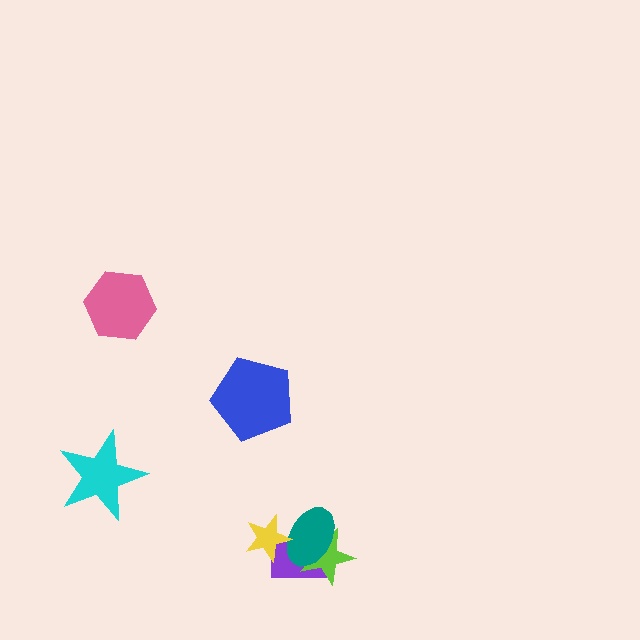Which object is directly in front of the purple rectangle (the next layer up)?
The lime star is directly in front of the purple rectangle.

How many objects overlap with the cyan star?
0 objects overlap with the cyan star.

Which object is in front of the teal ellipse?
The yellow star is in front of the teal ellipse.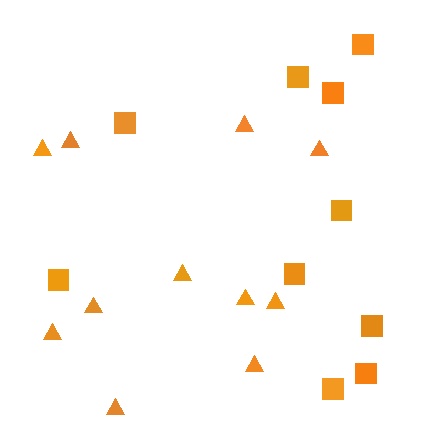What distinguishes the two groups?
There are 2 groups: one group of triangles (11) and one group of squares (10).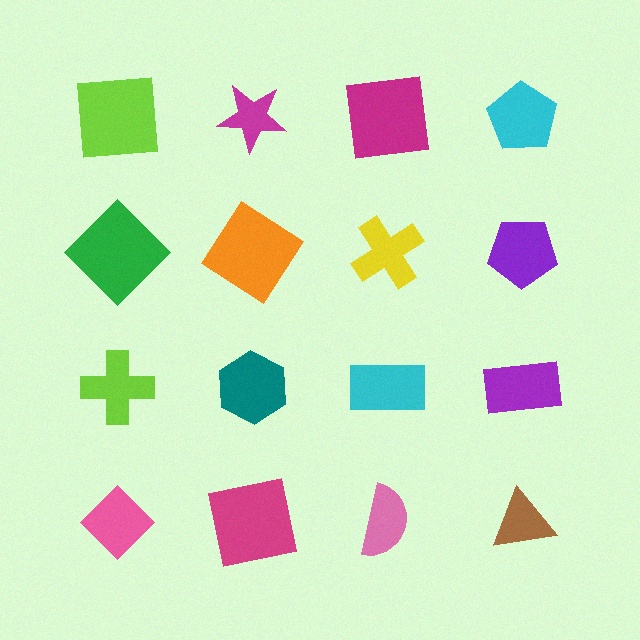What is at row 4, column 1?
A pink diamond.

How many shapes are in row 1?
4 shapes.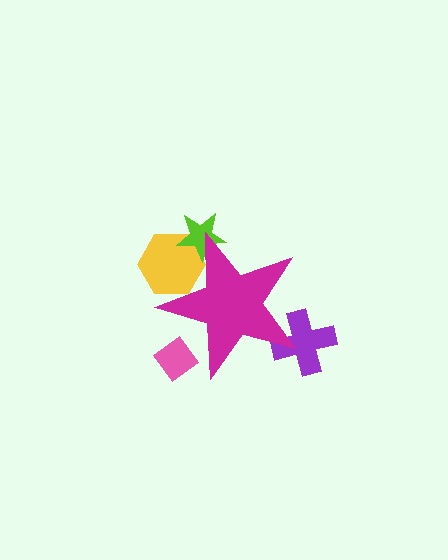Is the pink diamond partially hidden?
Yes, the pink diamond is partially hidden behind the magenta star.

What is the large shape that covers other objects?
A magenta star.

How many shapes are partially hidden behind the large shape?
4 shapes are partially hidden.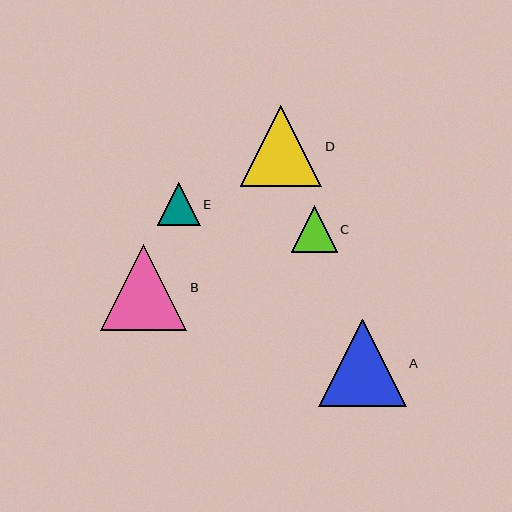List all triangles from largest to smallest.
From largest to smallest: A, B, D, C, E.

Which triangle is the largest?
Triangle A is the largest with a size of approximately 87 pixels.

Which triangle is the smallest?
Triangle E is the smallest with a size of approximately 43 pixels.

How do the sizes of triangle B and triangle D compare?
Triangle B and triangle D are approximately the same size.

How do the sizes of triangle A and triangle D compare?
Triangle A and triangle D are approximately the same size.